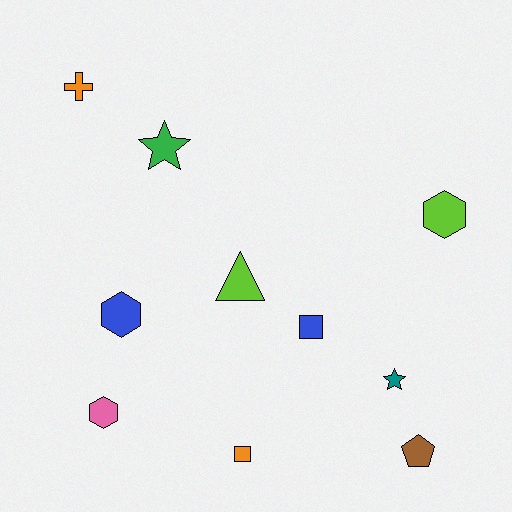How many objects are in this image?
There are 10 objects.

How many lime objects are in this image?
There are 2 lime objects.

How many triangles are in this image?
There is 1 triangle.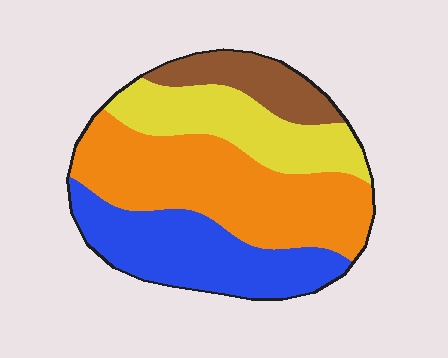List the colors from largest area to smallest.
From largest to smallest: orange, blue, yellow, brown.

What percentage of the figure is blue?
Blue takes up between a sixth and a third of the figure.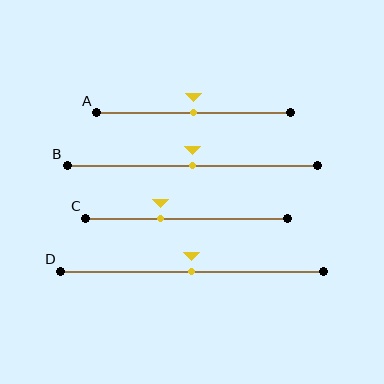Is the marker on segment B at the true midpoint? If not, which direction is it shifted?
Yes, the marker on segment B is at the true midpoint.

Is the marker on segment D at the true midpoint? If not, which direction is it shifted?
Yes, the marker on segment D is at the true midpoint.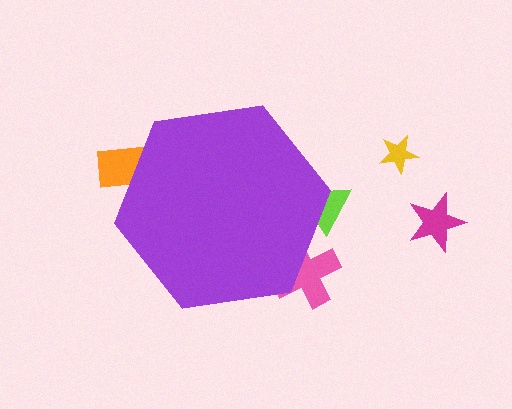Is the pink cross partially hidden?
Yes, the pink cross is partially hidden behind the purple hexagon.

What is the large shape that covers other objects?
A purple hexagon.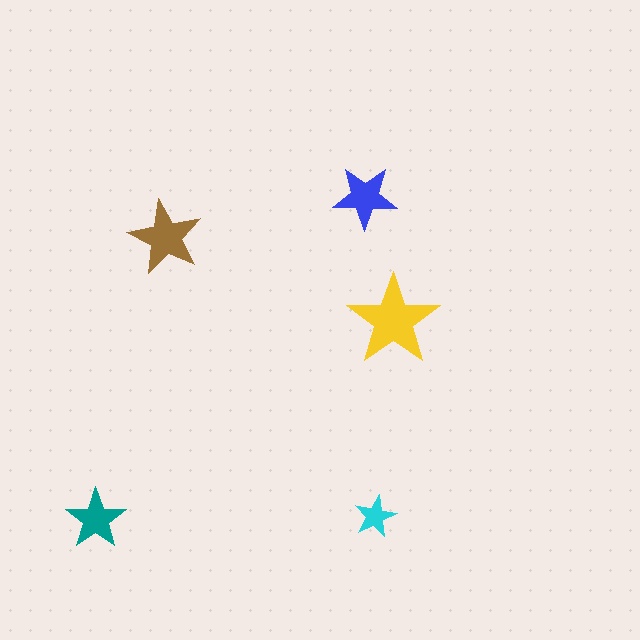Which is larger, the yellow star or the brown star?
The yellow one.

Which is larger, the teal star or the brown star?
The brown one.